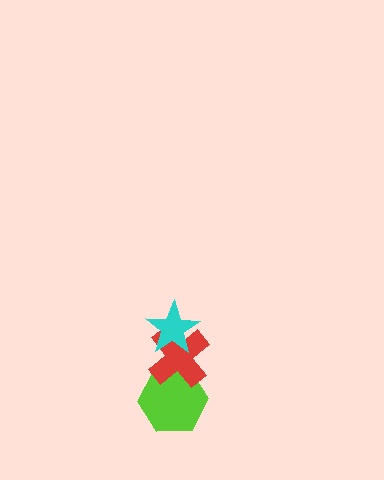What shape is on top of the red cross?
The cyan star is on top of the red cross.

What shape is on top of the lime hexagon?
The red cross is on top of the lime hexagon.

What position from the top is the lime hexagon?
The lime hexagon is 3rd from the top.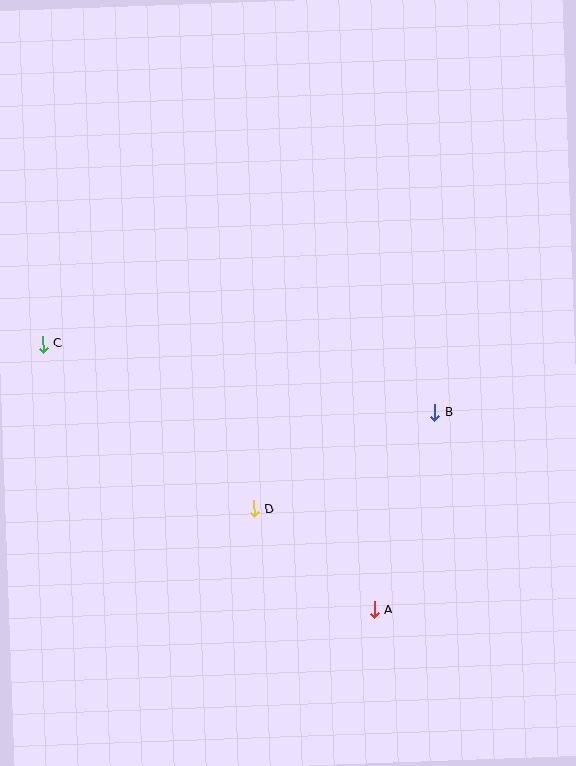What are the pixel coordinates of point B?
Point B is at (435, 413).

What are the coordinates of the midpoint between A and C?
The midpoint between A and C is at (209, 477).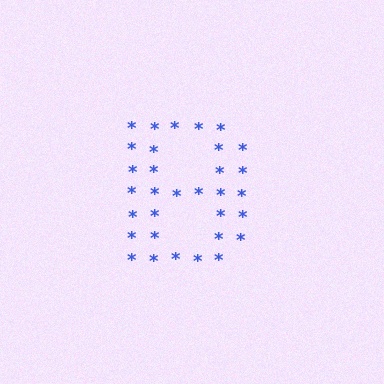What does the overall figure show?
The overall figure shows the letter B.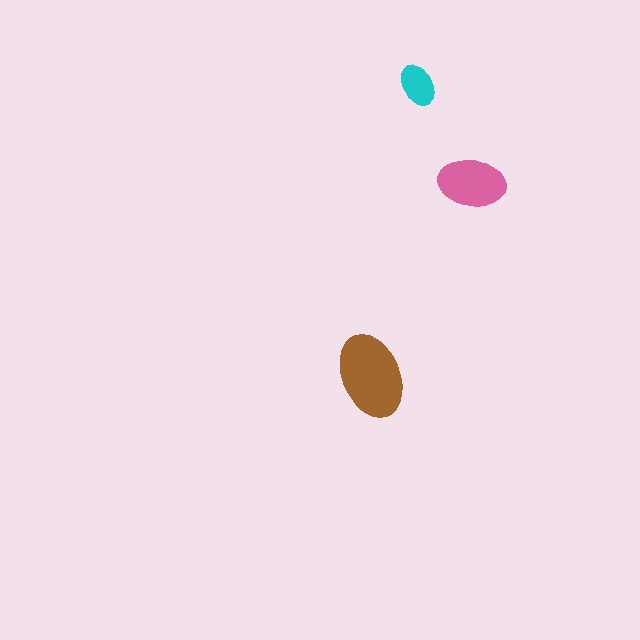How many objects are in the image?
There are 3 objects in the image.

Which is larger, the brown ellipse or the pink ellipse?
The brown one.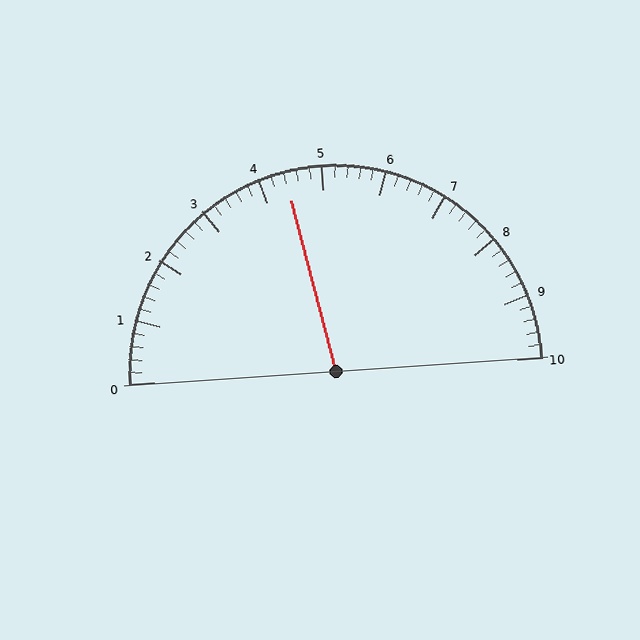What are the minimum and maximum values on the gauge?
The gauge ranges from 0 to 10.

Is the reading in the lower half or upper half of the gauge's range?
The reading is in the lower half of the range (0 to 10).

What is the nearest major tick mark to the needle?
The nearest major tick mark is 4.